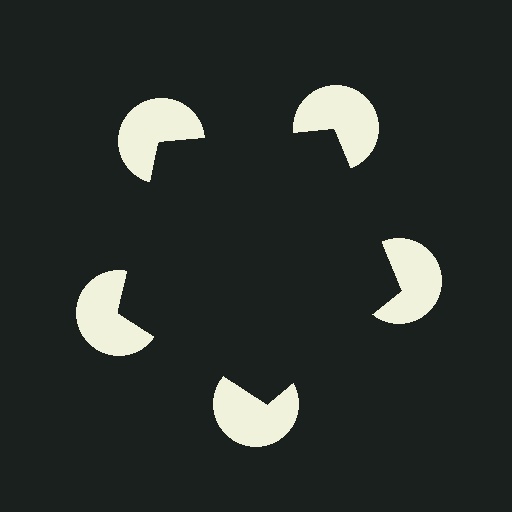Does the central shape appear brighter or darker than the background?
It typically appears slightly darker than the background, even though no actual brightness change is drawn.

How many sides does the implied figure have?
5 sides.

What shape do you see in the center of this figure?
An illusory pentagon — its edges are inferred from the aligned wedge cuts in the pac-man discs, not physically drawn.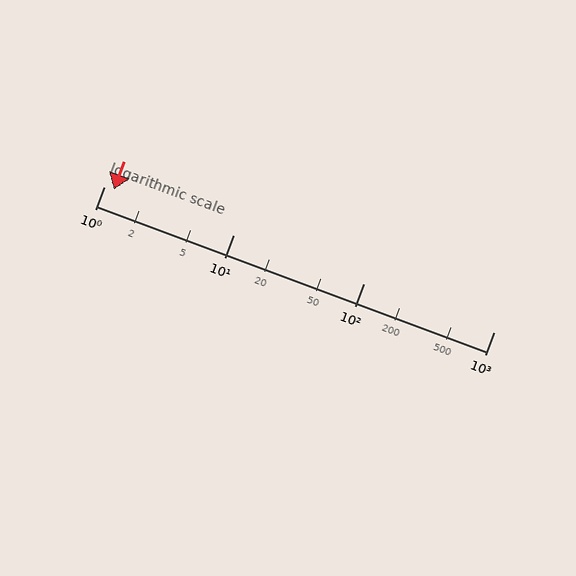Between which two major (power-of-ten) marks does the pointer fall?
The pointer is between 1 and 10.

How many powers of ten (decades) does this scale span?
The scale spans 3 decades, from 1 to 1000.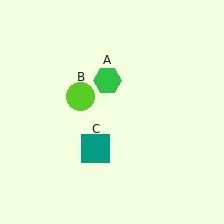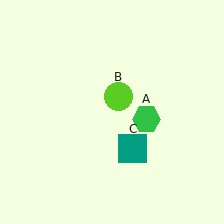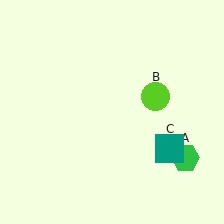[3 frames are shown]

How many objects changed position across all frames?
3 objects changed position: green hexagon (object A), lime circle (object B), teal square (object C).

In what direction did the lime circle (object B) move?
The lime circle (object B) moved right.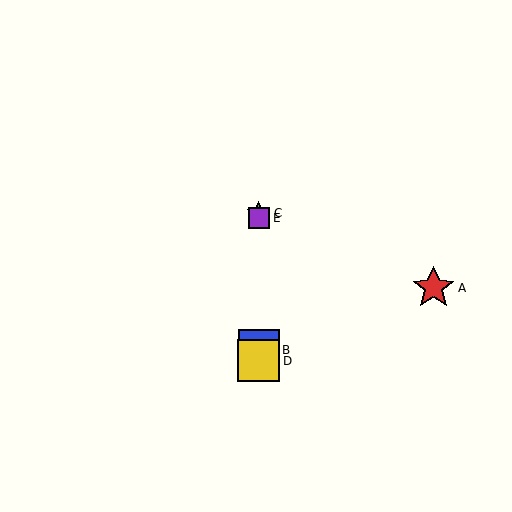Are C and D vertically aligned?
Yes, both are at x≈259.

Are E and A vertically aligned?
No, E is at x≈259 and A is at x≈434.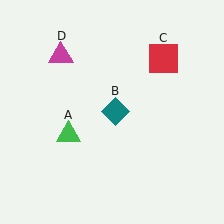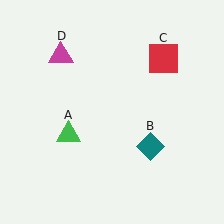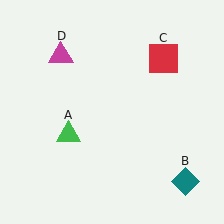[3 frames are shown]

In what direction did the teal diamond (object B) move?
The teal diamond (object B) moved down and to the right.